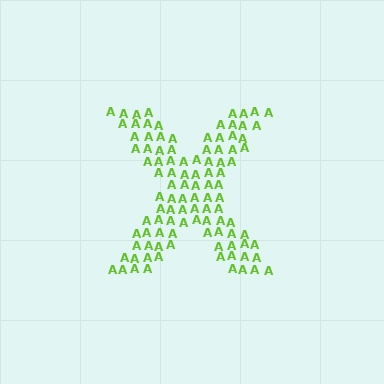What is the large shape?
The large shape is the letter X.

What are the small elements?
The small elements are letter A's.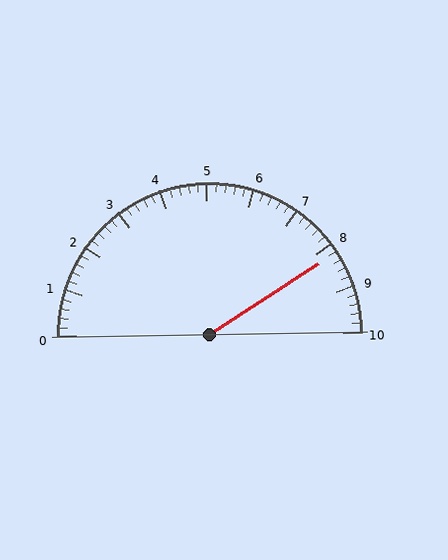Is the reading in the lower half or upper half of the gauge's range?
The reading is in the upper half of the range (0 to 10).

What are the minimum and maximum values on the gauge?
The gauge ranges from 0 to 10.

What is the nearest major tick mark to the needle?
The nearest major tick mark is 8.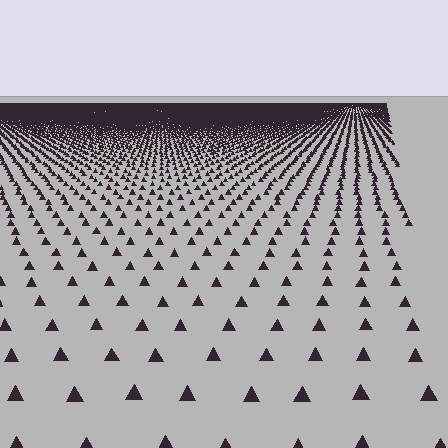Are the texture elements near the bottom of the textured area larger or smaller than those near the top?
Larger. Near the bottom, elements are closer to the viewer and appear at a bigger on-screen size.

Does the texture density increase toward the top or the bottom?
Density increases toward the top.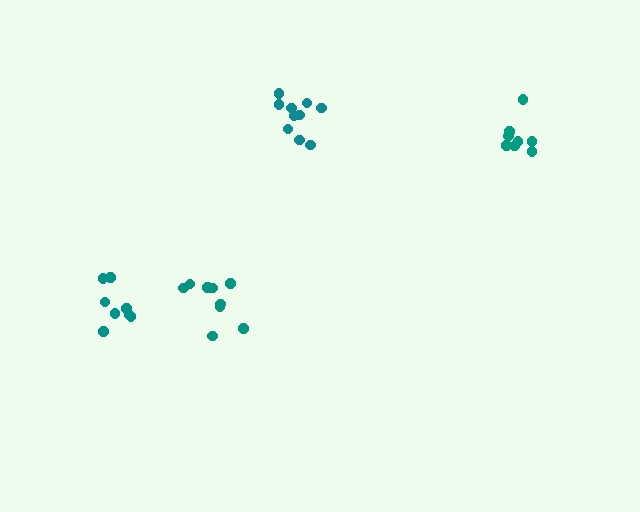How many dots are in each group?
Group 1: 9 dots, Group 2: 8 dots, Group 3: 8 dots, Group 4: 10 dots (35 total).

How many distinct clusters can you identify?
There are 4 distinct clusters.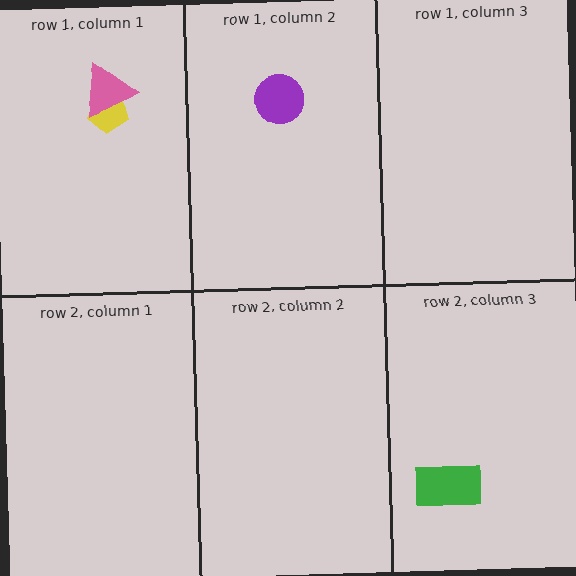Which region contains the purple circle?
The row 1, column 2 region.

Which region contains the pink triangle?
The row 1, column 1 region.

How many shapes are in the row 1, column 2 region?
1.